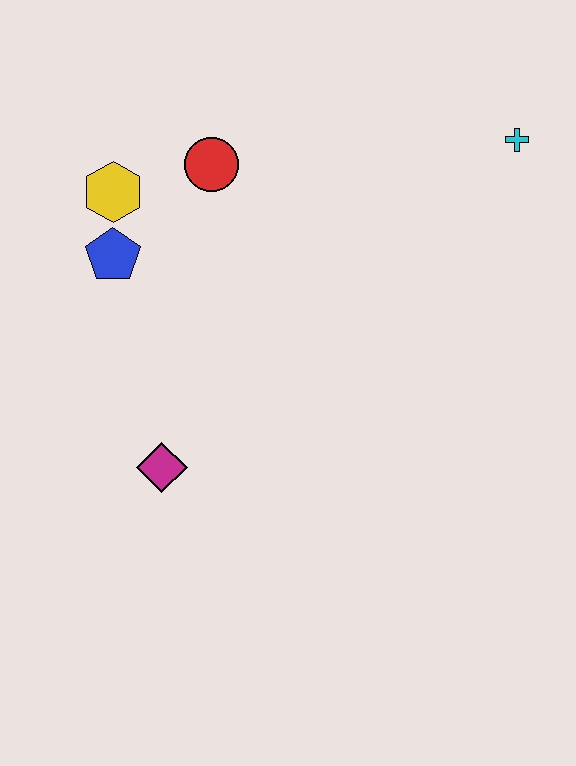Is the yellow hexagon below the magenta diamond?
No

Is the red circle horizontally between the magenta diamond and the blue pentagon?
No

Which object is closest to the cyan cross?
The red circle is closest to the cyan cross.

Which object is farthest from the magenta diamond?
The cyan cross is farthest from the magenta diamond.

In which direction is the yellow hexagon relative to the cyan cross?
The yellow hexagon is to the left of the cyan cross.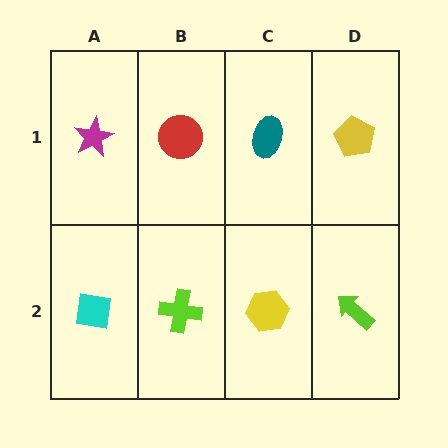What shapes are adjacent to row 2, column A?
A magenta star (row 1, column A), a lime cross (row 2, column B).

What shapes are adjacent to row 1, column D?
A lime arrow (row 2, column D), a teal ellipse (row 1, column C).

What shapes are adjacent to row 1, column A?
A cyan square (row 2, column A), a red circle (row 1, column B).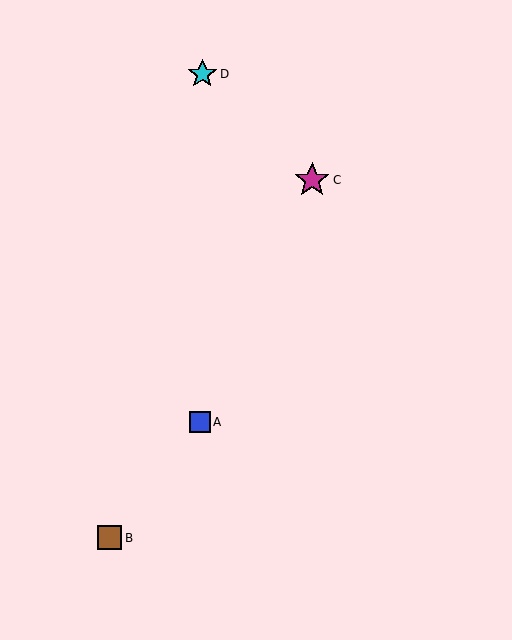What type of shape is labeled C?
Shape C is a magenta star.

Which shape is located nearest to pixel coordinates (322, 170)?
The magenta star (labeled C) at (312, 180) is nearest to that location.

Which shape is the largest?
The magenta star (labeled C) is the largest.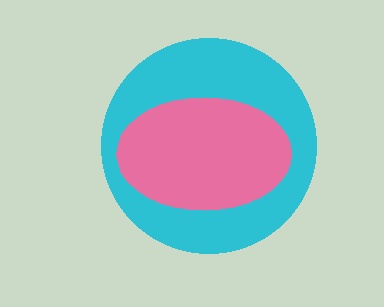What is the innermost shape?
The pink ellipse.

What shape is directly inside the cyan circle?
The pink ellipse.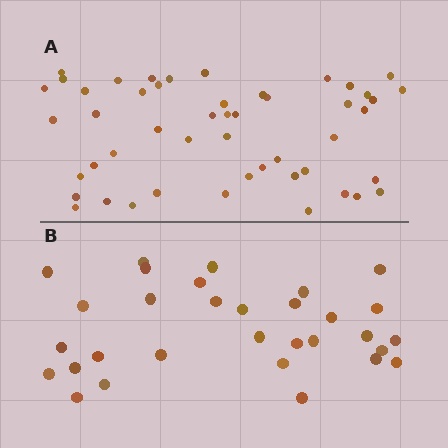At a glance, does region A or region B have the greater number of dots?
Region A (the top region) has more dots.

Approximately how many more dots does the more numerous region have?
Region A has approximately 20 more dots than region B.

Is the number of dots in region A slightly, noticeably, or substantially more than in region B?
Region A has substantially more. The ratio is roughly 1.6 to 1.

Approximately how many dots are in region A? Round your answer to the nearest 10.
About 50 dots. (The exact count is 49, which rounds to 50.)